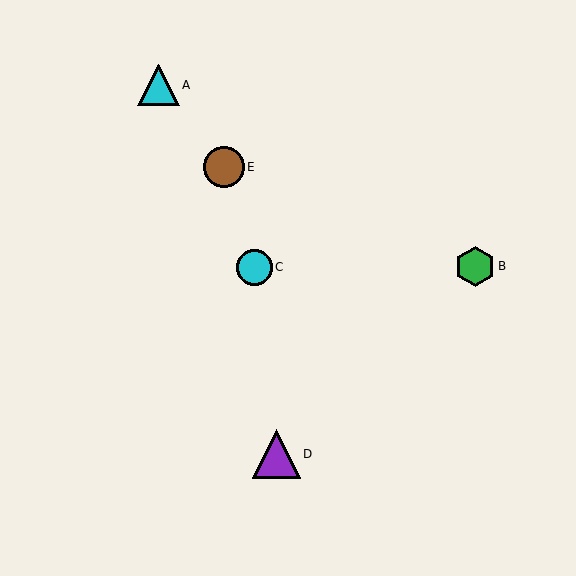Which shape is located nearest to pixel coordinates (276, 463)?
The purple triangle (labeled D) at (276, 454) is nearest to that location.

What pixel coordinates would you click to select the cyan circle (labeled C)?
Click at (254, 267) to select the cyan circle C.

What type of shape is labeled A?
Shape A is a cyan triangle.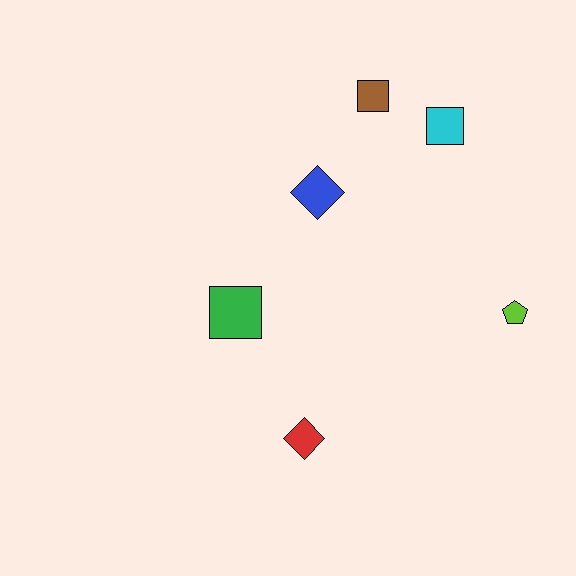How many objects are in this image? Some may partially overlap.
There are 6 objects.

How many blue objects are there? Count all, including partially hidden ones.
There is 1 blue object.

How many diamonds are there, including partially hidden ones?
There are 2 diamonds.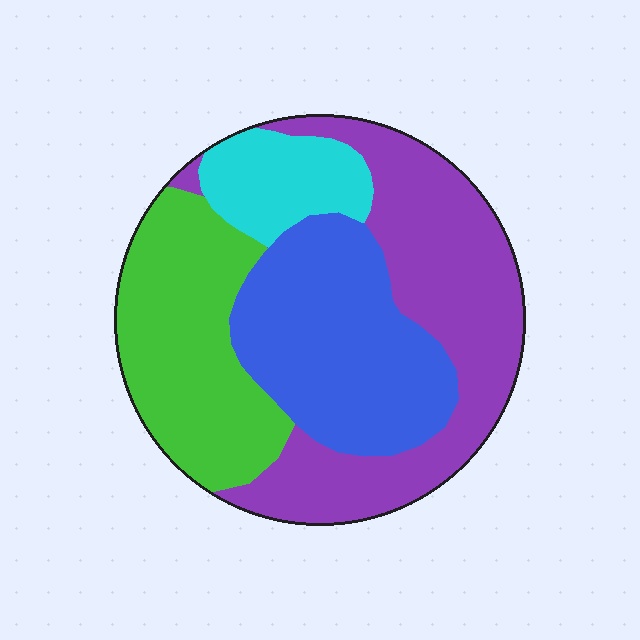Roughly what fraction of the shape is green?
Green covers about 25% of the shape.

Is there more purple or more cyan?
Purple.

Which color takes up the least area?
Cyan, at roughly 10%.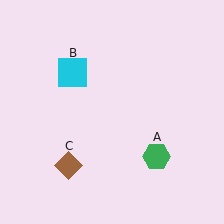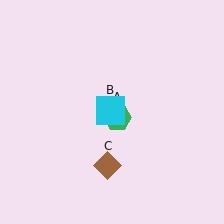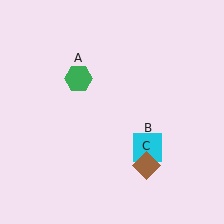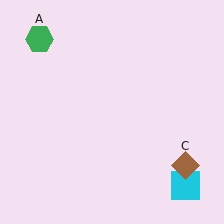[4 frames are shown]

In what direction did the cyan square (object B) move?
The cyan square (object B) moved down and to the right.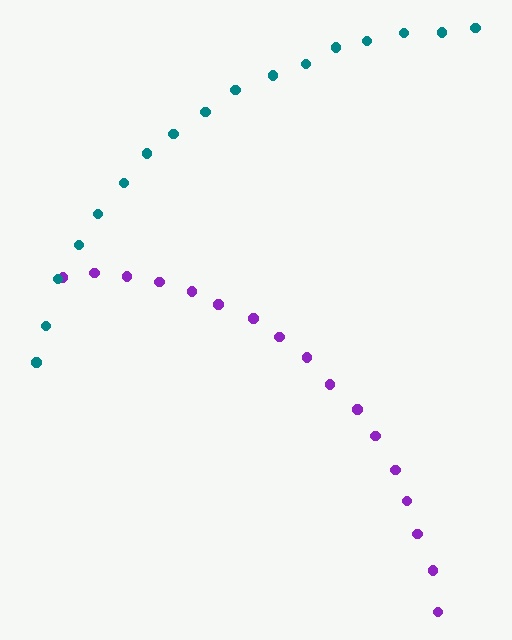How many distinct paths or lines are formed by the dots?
There are 2 distinct paths.